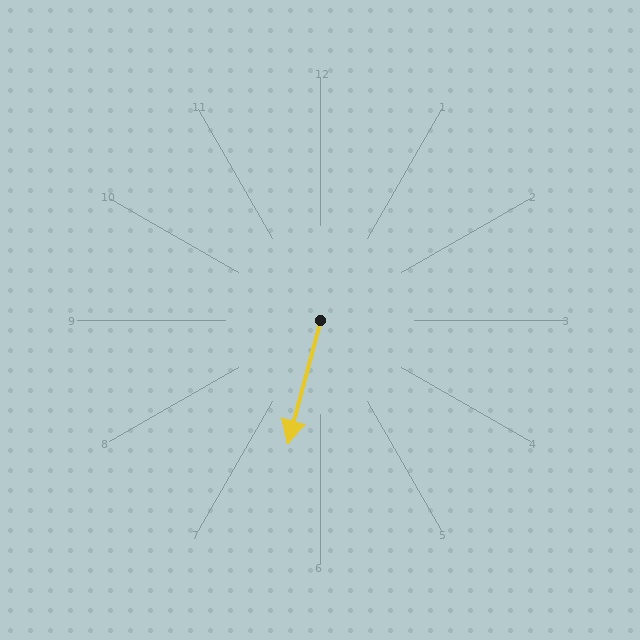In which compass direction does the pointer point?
South.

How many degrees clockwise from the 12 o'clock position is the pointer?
Approximately 195 degrees.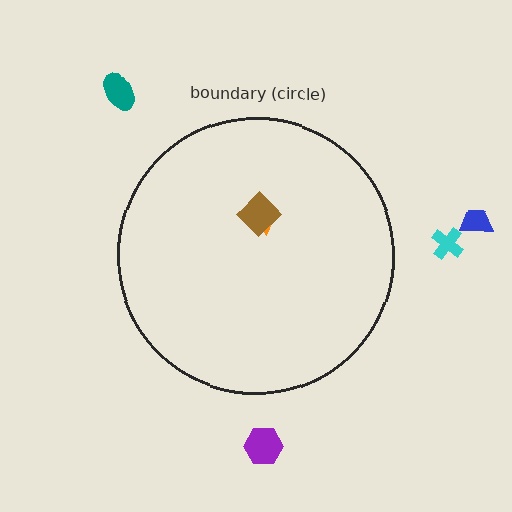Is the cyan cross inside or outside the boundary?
Outside.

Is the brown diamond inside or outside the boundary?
Inside.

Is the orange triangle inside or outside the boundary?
Inside.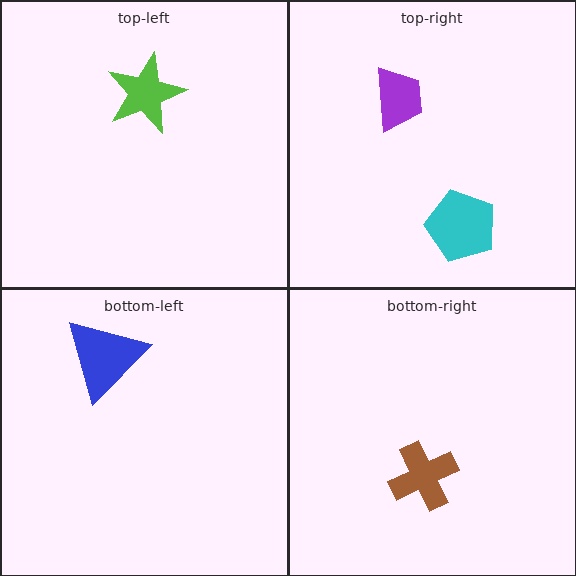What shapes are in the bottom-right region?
The brown cross.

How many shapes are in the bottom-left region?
1.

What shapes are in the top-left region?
The lime star.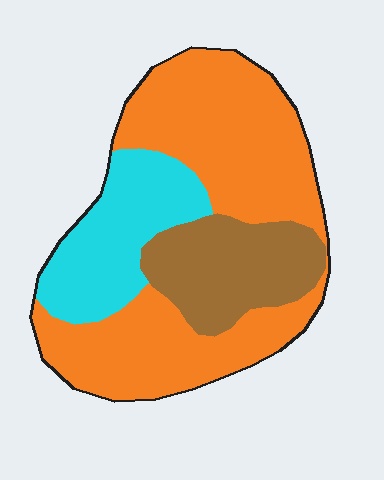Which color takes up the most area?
Orange, at roughly 55%.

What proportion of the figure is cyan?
Cyan covers 22% of the figure.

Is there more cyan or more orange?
Orange.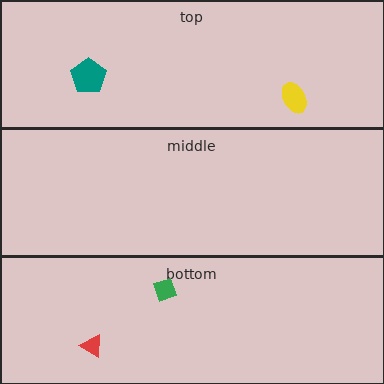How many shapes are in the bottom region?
2.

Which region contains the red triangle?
The bottom region.